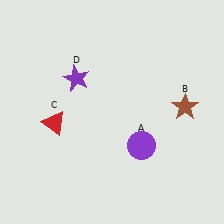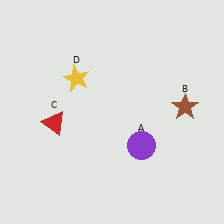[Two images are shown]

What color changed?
The star (D) changed from purple in Image 1 to yellow in Image 2.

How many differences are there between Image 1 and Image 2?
There is 1 difference between the two images.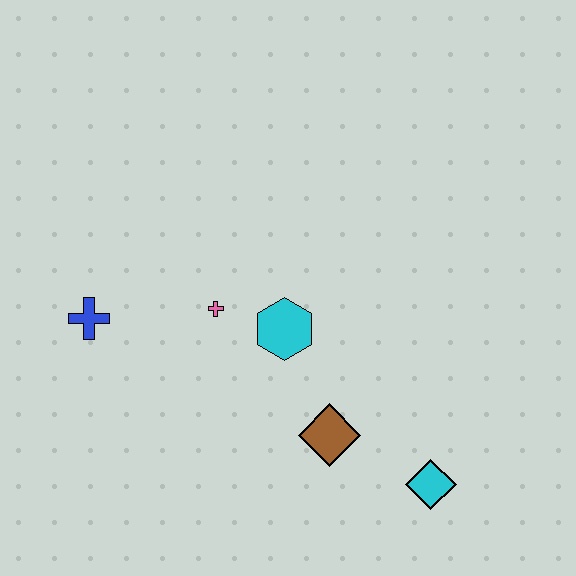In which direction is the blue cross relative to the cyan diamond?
The blue cross is to the left of the cyan diamond.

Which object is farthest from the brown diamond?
The blue cross is farthest from the brown diamond.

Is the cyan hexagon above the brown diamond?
Yes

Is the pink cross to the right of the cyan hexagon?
No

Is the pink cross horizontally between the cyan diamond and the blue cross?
Yes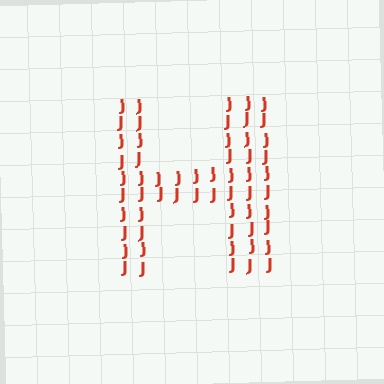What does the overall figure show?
The overall figure shows the letter H.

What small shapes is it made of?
It is made of small letter J's.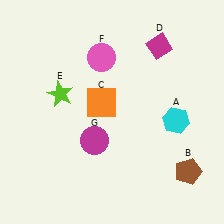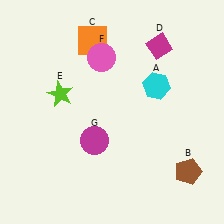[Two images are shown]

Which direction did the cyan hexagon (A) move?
The cyan hexagon (A) moved up.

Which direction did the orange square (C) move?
The orange square (C) moved up.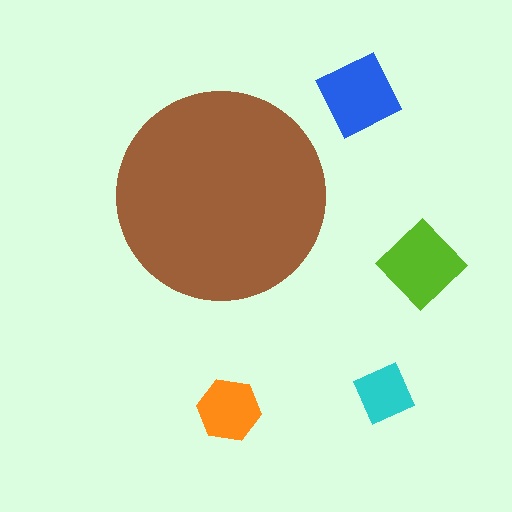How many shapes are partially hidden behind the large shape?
0 shapes are partially hidden.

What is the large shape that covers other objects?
A brown circle.